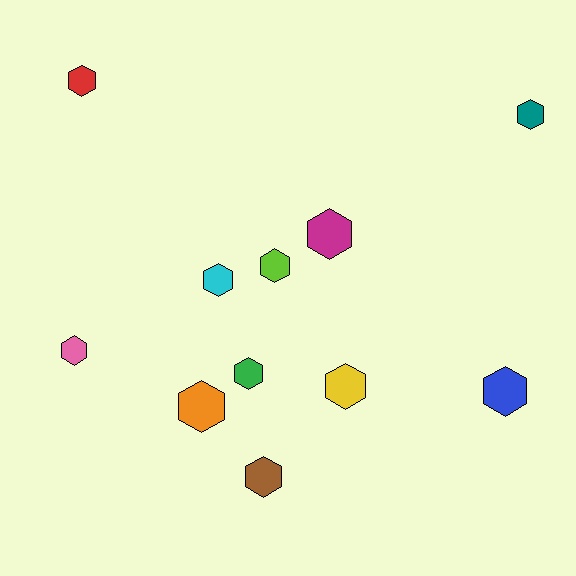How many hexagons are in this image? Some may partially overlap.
There are 11 hexagons.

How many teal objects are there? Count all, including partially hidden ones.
There is 1 teal object.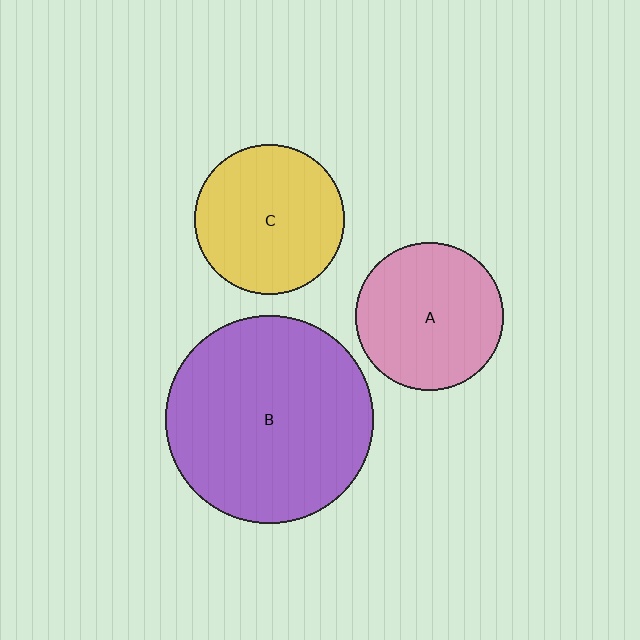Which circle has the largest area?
Circle B (purple).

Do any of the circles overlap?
No, none of the circles overlap.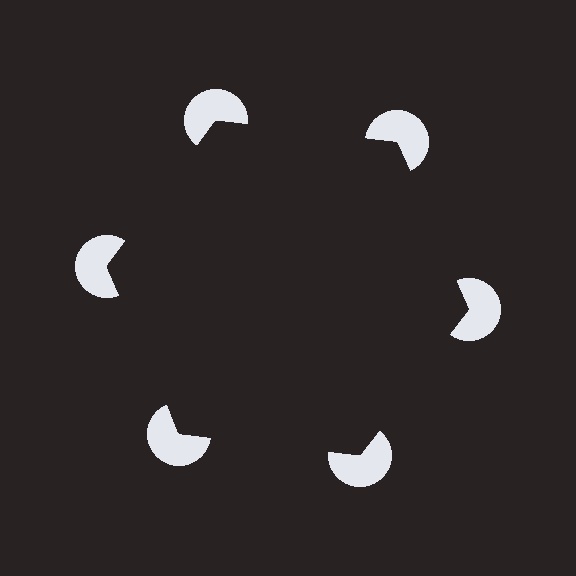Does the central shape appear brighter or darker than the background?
It typically appears slightly darker than the background, even though no actual brightness change is drawn.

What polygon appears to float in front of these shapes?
An illusory hexagon — its edges are inferred from the aligned wedge cuts in the pac-man discs, not physically drawn.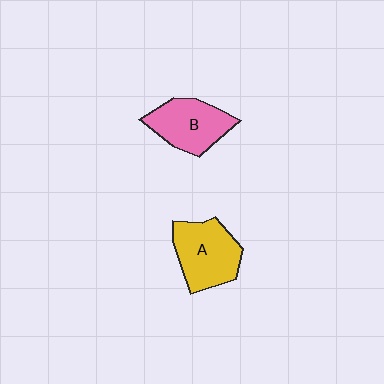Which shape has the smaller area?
Shape B (pink).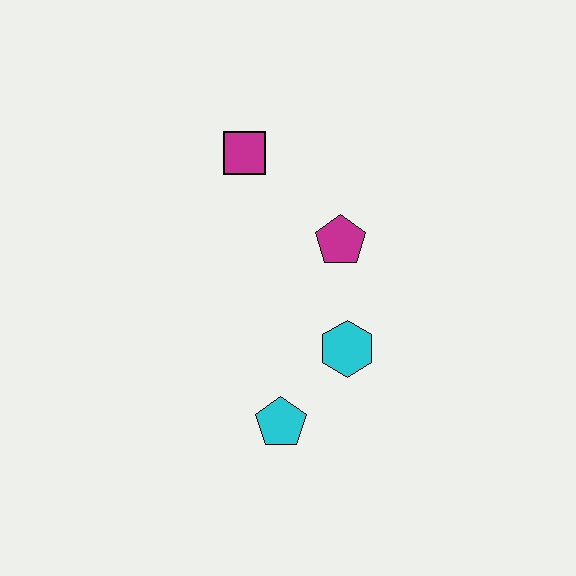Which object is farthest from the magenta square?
The cyan pentagon is farthest from the magenta square.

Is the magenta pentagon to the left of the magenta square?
No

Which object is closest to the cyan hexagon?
The cyan pentagon is closest to the cyan hexagon.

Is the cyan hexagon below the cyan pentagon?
No